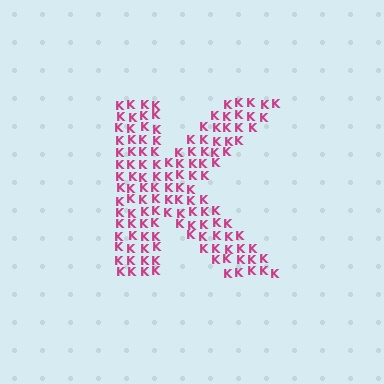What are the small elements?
The small elements are letter K's.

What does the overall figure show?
The overall figure shows the letter K.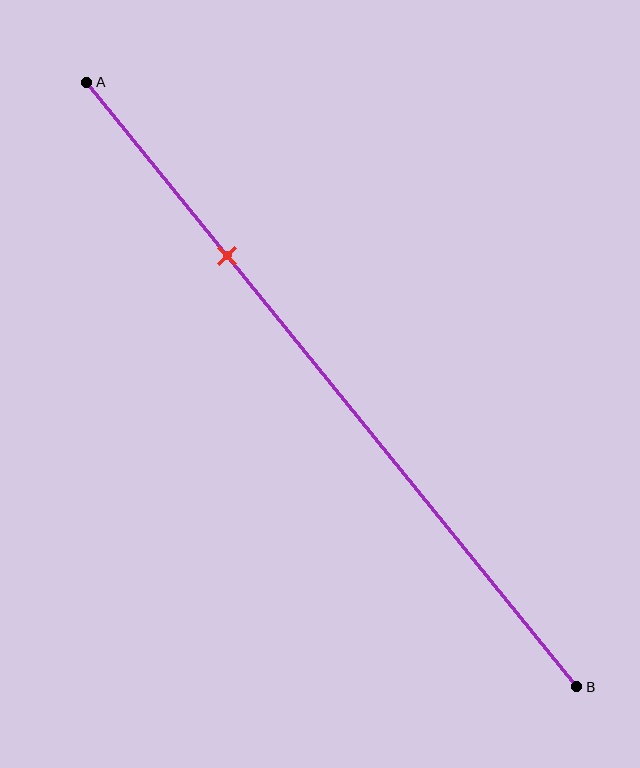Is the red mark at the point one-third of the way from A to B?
No, the mark is at about 30% from A, not at the 33% one-third point.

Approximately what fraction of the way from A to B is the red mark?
The red mark is approximately 30% of the way from A to B.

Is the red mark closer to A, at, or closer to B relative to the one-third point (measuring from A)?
The red mark is closer to point A than the one-third point of segment AB.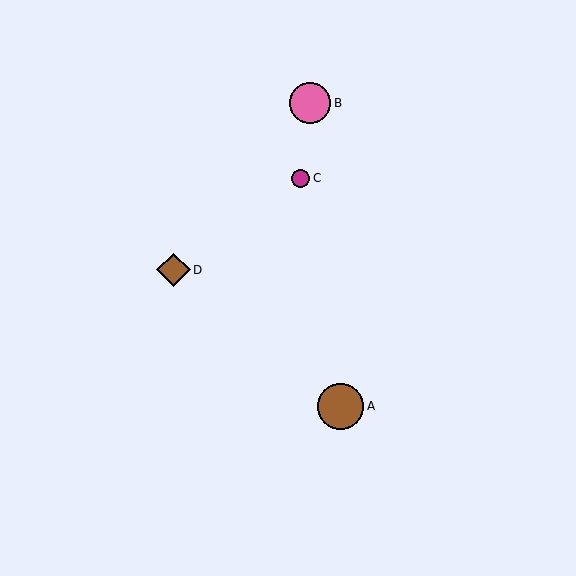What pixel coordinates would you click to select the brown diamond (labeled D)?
Click at (173, 270) to select the brown diamond D.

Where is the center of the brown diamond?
The center of the brown diamond is at (173, 270).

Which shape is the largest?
The brown circle (labeled A) is the largest.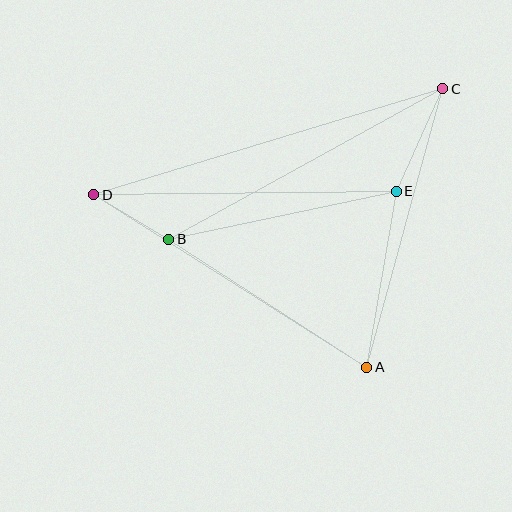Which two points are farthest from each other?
Points C and D are farthest from each other.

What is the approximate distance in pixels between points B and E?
The distance between B and E is approximately 232 pixels.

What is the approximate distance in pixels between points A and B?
The distance between A and B is approximately 236 pixels.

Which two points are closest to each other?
Points B and D are closest to each other.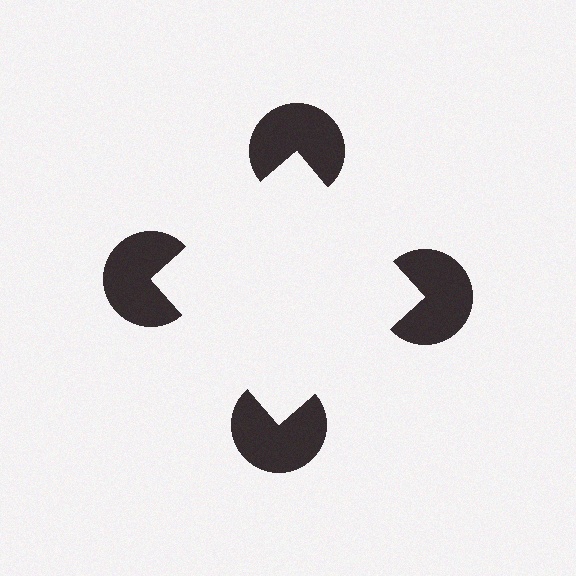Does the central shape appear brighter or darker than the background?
It typically appears slightly brighter than the background, even though no actual brightness change is drawn.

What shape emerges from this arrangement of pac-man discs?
An illusory square — its edges are inferred from the aligned wedge cuts in the pac-man discs, not physically drawn.